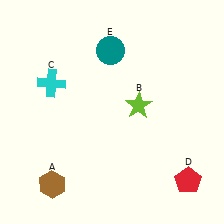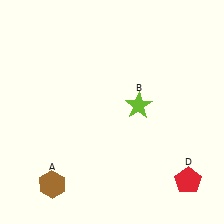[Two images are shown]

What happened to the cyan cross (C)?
The cyan cross (C) was removed in Image 2. It was in the top-left area of Image 1.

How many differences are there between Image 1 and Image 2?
There are 2 differences between the two images.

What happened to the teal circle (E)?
The teal circle (E) was removed in Image 2. It was in the top-left area of Image 1.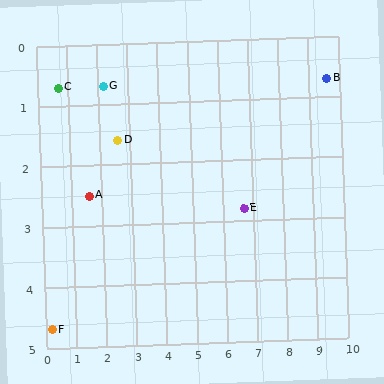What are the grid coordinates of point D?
Point D is at approximately (2.6, 1.6).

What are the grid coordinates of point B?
Point B is at approximately (9.6, 0.7).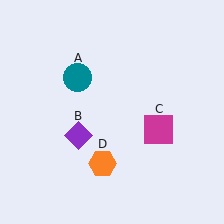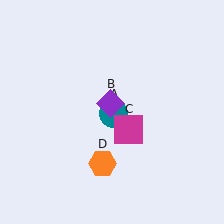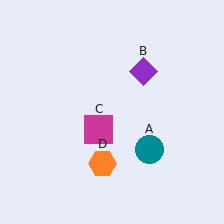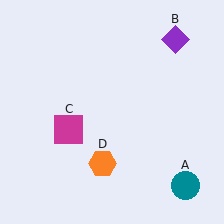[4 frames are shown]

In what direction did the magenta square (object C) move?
The magenta square (object C) moved left.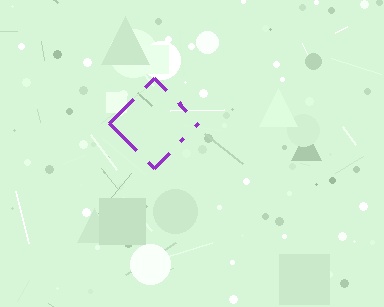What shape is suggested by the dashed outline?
The dashed outline suggests a diamond.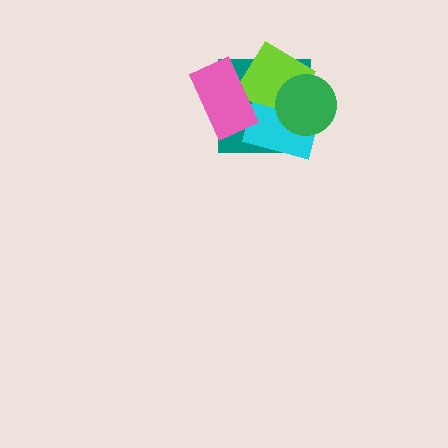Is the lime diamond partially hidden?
Yes, it is partially covered by another shape.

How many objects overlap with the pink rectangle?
2 objects overlap with the pink rectangle.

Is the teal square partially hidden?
Yes, it is partially covered by another shape.